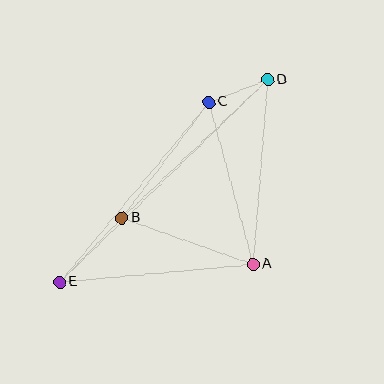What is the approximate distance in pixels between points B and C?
The distance between B and C is approximately 144 pixels.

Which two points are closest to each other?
Points C and D are closest to each other.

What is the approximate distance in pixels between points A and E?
The distance between A and E is approximately 194 pixels.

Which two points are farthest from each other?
Points D and E are farthest from each other.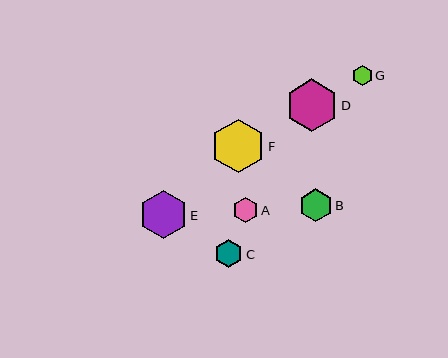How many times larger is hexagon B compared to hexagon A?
Hexagon B is approximately 1.3 times the size of hexagon A.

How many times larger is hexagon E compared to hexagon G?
Hexagon E is approximately 2.4 times the size of hexagon G.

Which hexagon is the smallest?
Hexagon G is the smallest with a size of approximately 20 pixels.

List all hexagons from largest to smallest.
From largest to smallest: F, D, E, B, C, A, G.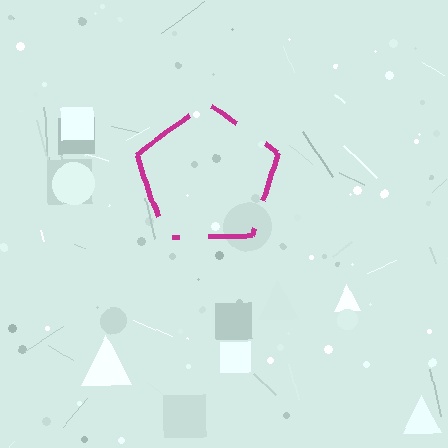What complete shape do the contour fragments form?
The contour fragments form a pentagon.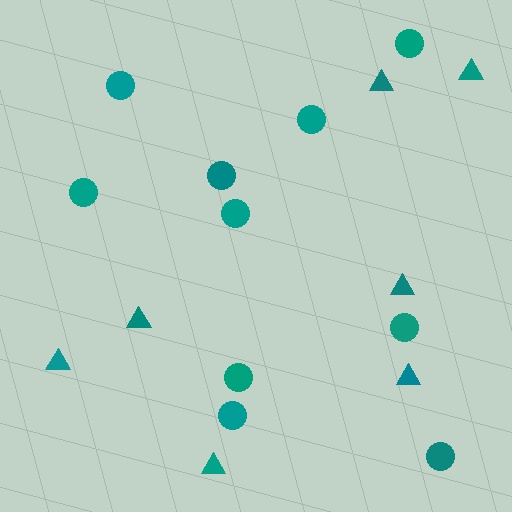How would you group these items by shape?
There are 2 groups: one group of circles (10) and one group of triangles (7).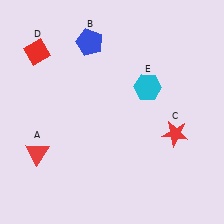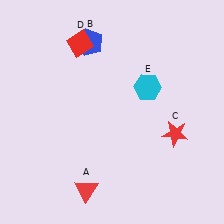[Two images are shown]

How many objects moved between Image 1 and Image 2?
2 objects moved between the two images.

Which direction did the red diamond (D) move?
The red diamond (D) moved right.